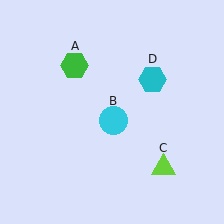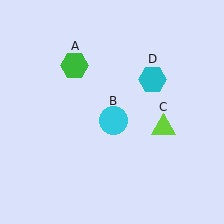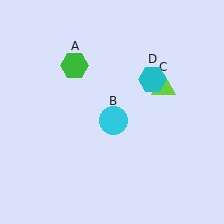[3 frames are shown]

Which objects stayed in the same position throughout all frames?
Green hexagon (object A) and cyan circle (object B) and cyan hexagon (object D) remained stationary.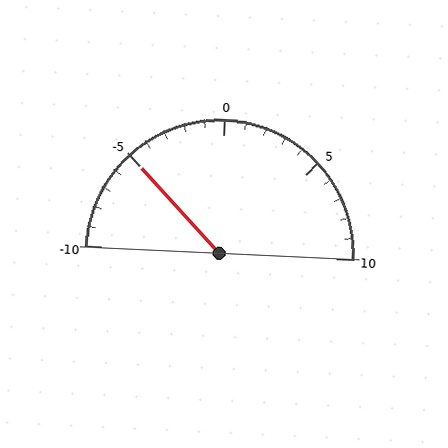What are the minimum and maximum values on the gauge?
The gauge ranges from -10 to 10.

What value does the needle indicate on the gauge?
The needle indicates approximately -5.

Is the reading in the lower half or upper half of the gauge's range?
The reading is in the lower half of the range (-10 to 10).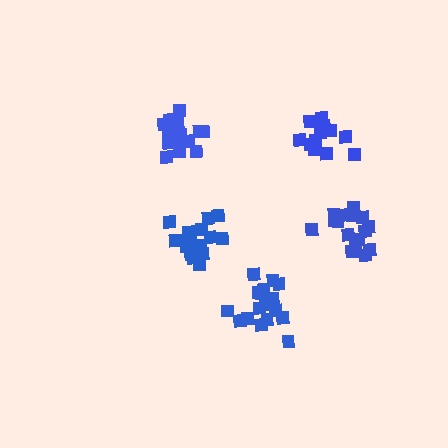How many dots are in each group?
Group 1: 16 dots, Group 2: 14 dots, Group 3: 18 dots, Group 4: 17 dots, Group 5: 19 dots (84 total).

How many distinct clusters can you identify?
There are 5 distinct clusters.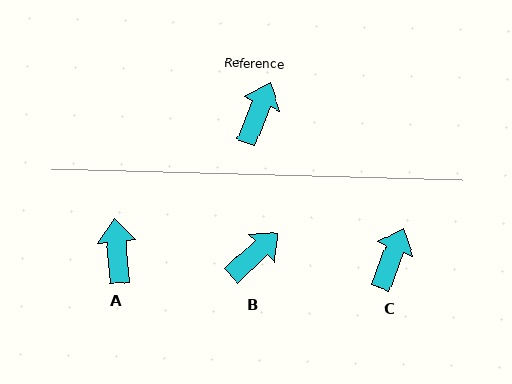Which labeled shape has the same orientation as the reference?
C.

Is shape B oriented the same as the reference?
No, it is off by about 25 degrees.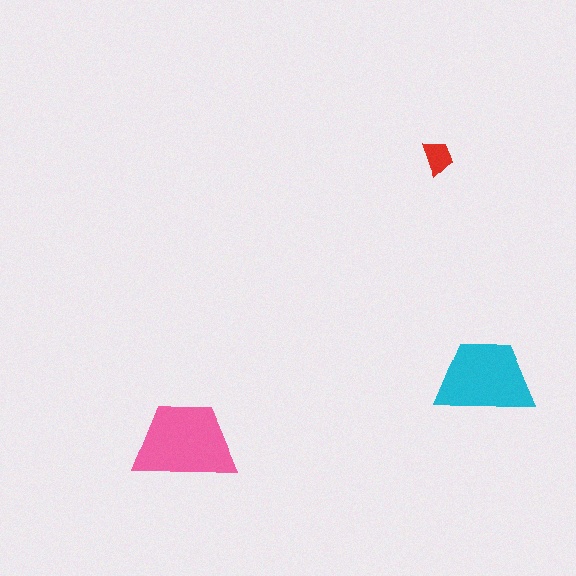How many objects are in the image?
There are 3 objects in the image.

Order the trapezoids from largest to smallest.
the pink one, the cyan one, the red one.